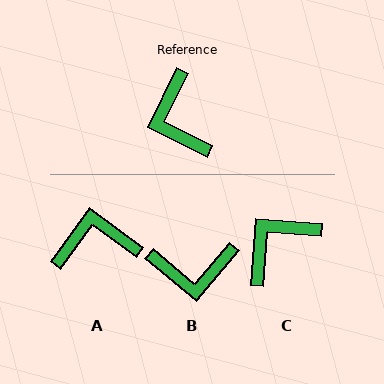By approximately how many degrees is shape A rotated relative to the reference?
Approximately 100 degrees clockwise.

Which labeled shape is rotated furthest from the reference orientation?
A, about 100 degrees away.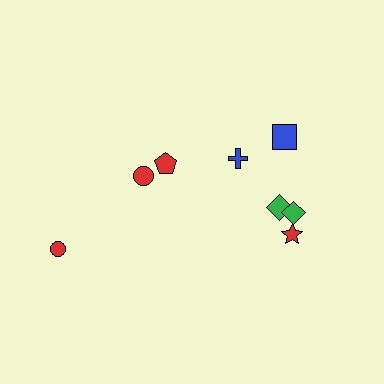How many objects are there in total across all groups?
There are 8 objects.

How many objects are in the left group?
There are 3 objects.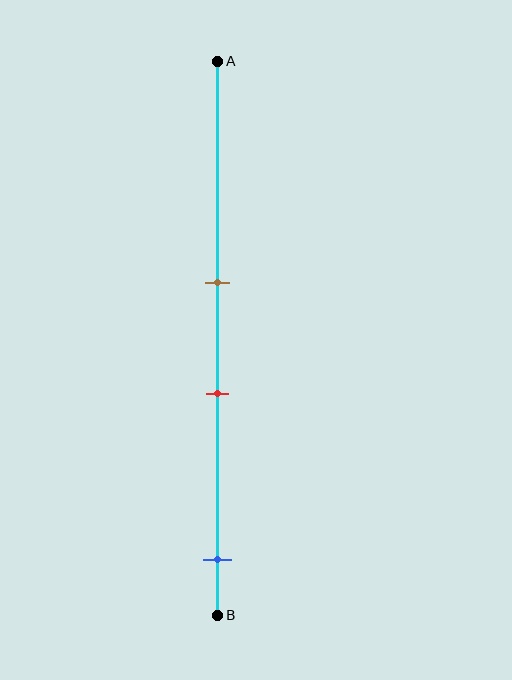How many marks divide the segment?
There are 3 marks dividing the segment.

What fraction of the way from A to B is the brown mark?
The brown mark is approximately 40% (0.4) of the way from A to B.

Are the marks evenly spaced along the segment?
No, the marks are not evenly spaced.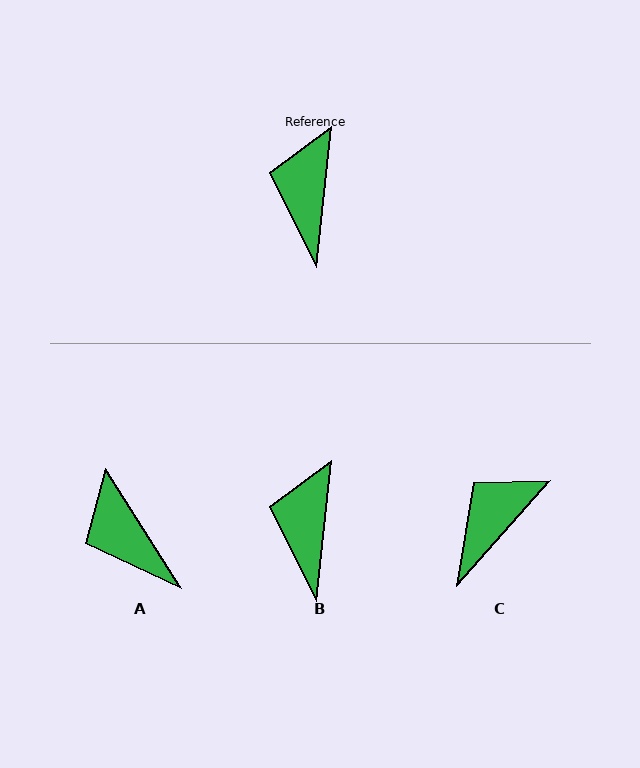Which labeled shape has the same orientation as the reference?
B.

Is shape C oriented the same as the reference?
No, it is off by about 35 degrees.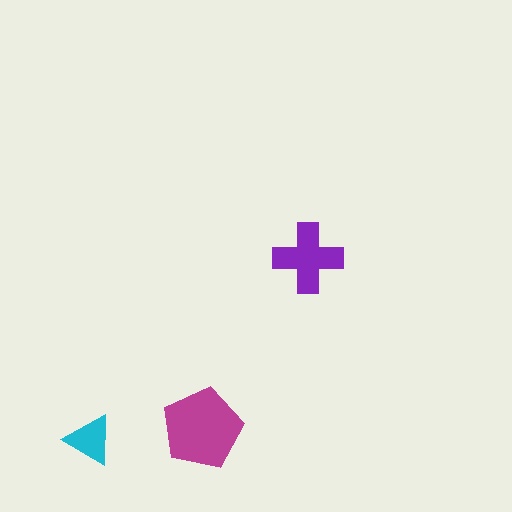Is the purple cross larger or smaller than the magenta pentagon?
Smaller.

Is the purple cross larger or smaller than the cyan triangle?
Larger.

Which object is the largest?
The magenta pentagon.